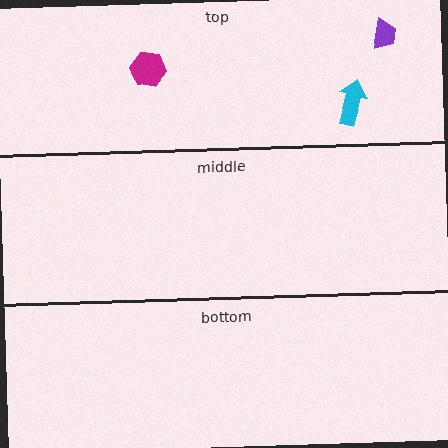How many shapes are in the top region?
3.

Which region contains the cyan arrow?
The top region.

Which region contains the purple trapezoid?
The top region.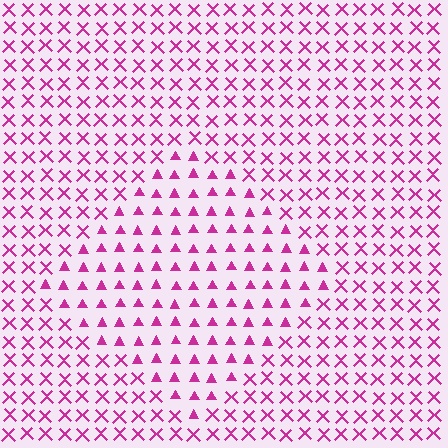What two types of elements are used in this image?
The image uses triangles inside the diamond region and X marks outside it.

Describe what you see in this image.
The image is filled with small magenta elements arranged in a uniform grid. A diamond-shaped region contains triangles, while the surrounding area contains X marks. The boundary is defined purely by the change in element shape.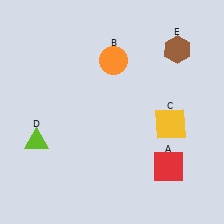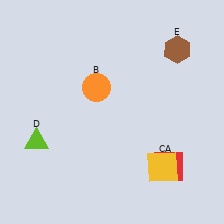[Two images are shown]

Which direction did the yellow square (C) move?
The yellow square (C) moved down.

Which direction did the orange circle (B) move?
The orange circle (B) moved down.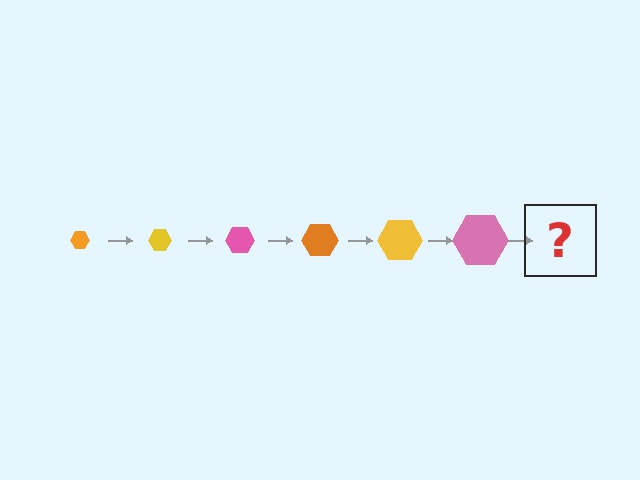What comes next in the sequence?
The next element should be an orange hexagon, larger than the previous one.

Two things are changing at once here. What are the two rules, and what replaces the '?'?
The two rules are that the hexagon grows larger each step and the color cycles through orange, yellow, and pink. The '?' should be an orange hexagon, larger than the previous one.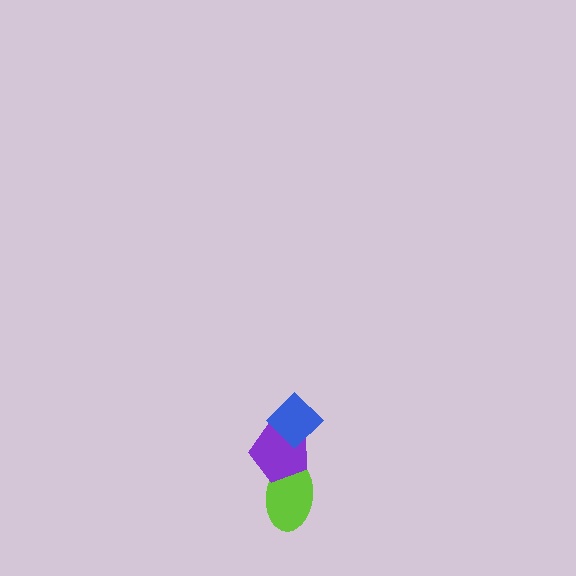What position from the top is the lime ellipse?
The lime ellipse is 3rd from the top.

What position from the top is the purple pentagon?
The purple pentagon is 2nd from the top.